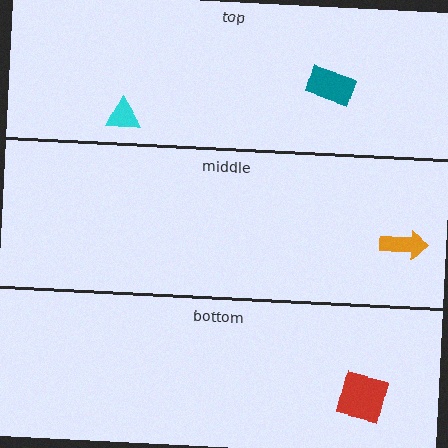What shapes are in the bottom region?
The red square.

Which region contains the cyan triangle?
The top region.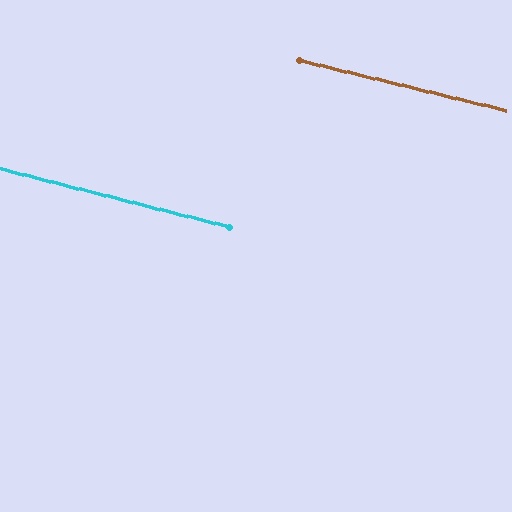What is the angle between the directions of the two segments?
Approximately 1 degree.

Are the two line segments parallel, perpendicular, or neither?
Parallel — their directions differ by only 0.6°.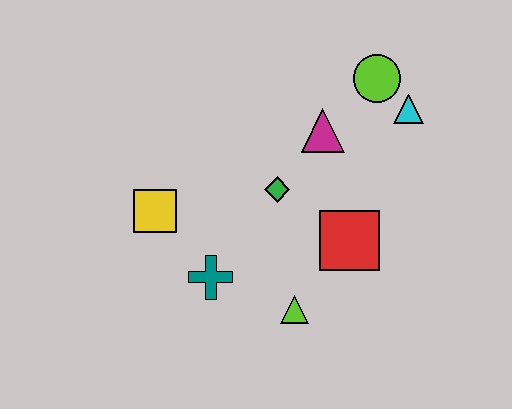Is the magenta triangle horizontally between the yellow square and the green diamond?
No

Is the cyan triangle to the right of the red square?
Yes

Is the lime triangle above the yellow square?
No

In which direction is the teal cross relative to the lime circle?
The teal cross is below the lime circle.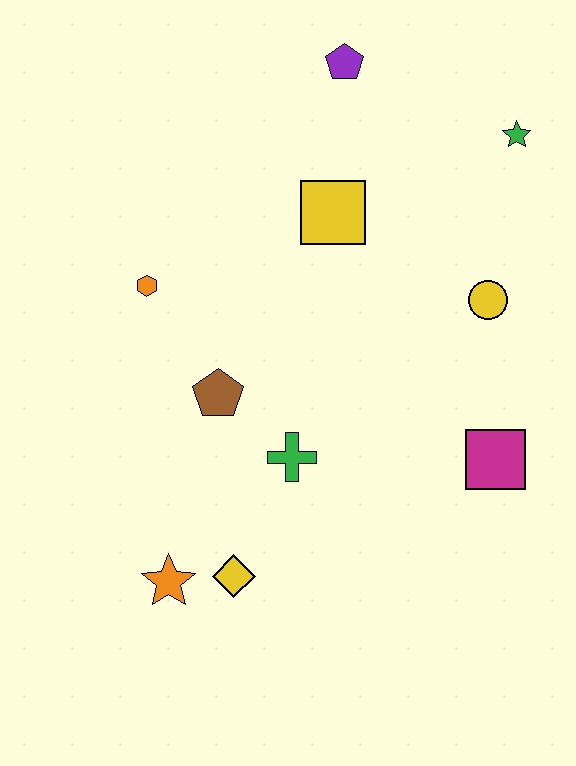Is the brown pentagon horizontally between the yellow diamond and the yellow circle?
No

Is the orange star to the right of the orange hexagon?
Yes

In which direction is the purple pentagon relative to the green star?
The purple pentagon is to the left of the green star.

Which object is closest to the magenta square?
The yellow circle is closest to the magenta square.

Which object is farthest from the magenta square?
The purple pentagon is farthest from the magenta square.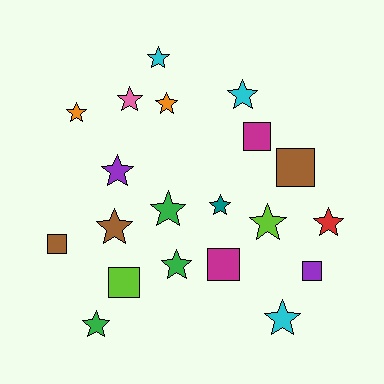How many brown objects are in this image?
There are 3 brown objects.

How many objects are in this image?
There are 20 objects.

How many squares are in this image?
There are 6 squares.